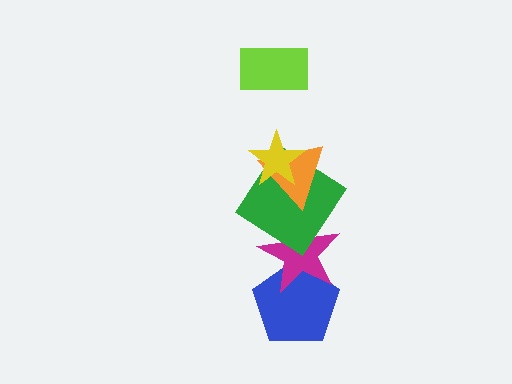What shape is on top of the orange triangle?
The yellow star is on top of the orange triangle.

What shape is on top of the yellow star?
The lime rectangle is on top of the yellow star.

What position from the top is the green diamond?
The green diamond is 4th from the top.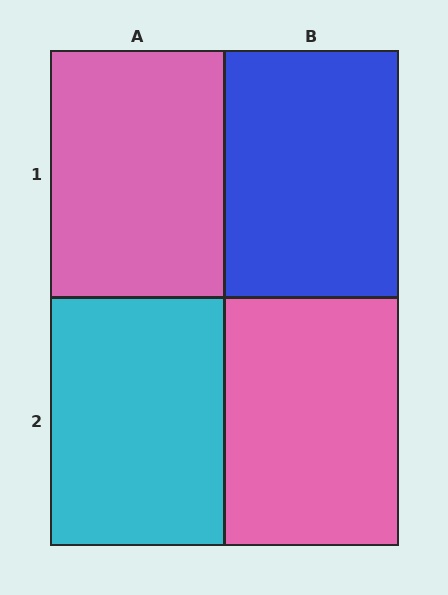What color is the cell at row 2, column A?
Cyan.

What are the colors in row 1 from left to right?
Pink, blue.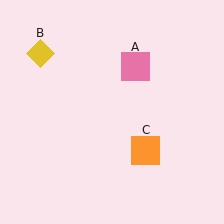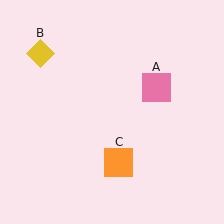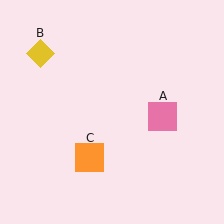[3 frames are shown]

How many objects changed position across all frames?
2 objects changed position: pink square (object A), orange square (object C).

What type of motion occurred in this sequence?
The pink square (object A), orange square (object C) rotated clockwise around the center of the scene.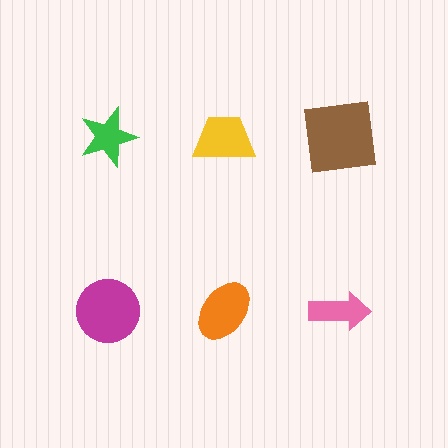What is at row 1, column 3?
A brown square.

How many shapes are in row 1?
3 shapes.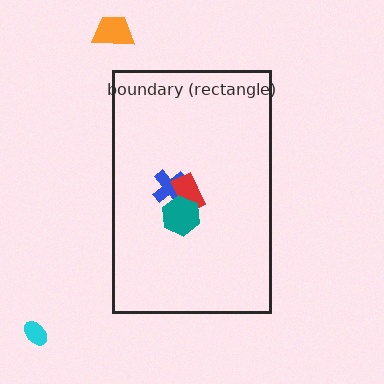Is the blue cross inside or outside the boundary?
Inside.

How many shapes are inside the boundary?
3 inside, 2 outside.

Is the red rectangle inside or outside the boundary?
Inside.